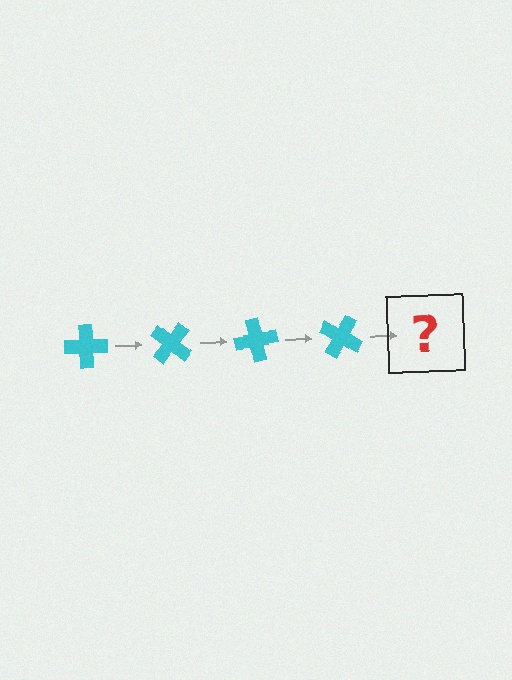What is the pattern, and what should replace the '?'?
The pattern is that the cross rotates 40 degrees each step. The '?' should be a cyan cross rotated 160 degrees.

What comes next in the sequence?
The next element should be a cyan cross rotated 160 degrees.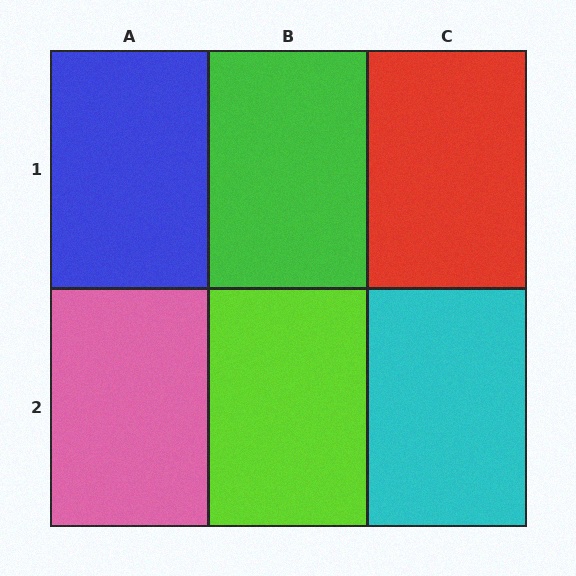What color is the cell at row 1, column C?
Red.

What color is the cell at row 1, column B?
Green.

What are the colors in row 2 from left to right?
Pink, lime, cyan.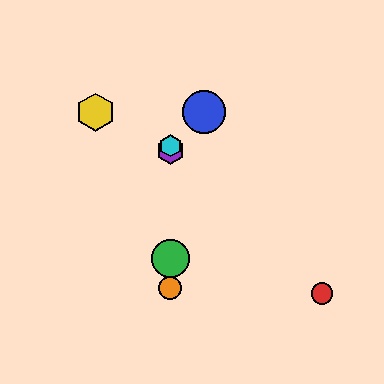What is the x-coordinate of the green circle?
The green circle is at x≈170.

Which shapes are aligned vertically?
The green circle, the purple hexagon, the orange circle, the cyan hexagon are aligned vertically.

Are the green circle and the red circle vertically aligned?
No, the green circle is at x≈170 and the red circle is at x≈322.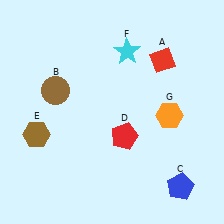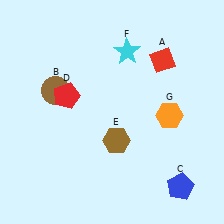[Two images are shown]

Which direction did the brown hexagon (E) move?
The brown hexagon (E) moved right.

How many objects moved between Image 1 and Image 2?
2 objects moved between the two images.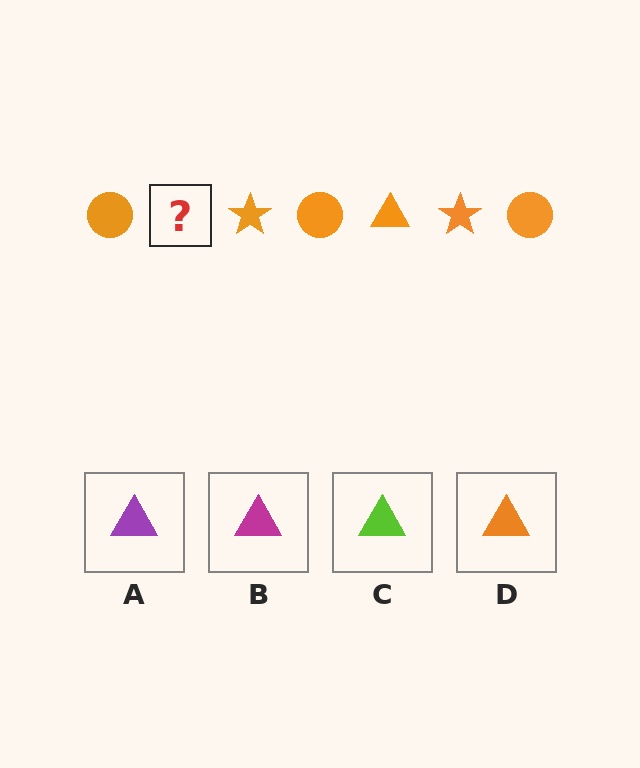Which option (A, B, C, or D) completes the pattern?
D.